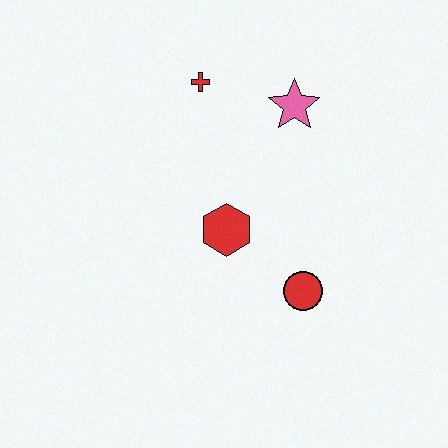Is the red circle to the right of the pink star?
Yes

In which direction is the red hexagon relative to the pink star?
The red hexagon is below the pink star.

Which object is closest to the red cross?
The pink star is closest to the red cross.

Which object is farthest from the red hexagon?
The red cross is farthest from the red hexagon.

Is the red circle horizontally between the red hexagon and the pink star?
No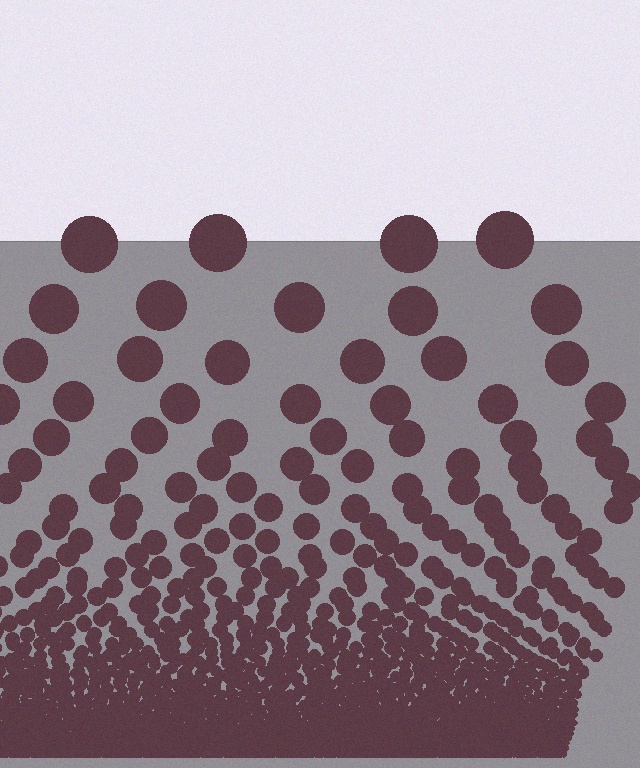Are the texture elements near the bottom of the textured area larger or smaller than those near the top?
Smaller. The gradient is inverted — elements near the bottom are smaller and denser.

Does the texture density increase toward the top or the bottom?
Density increases toward the bottom.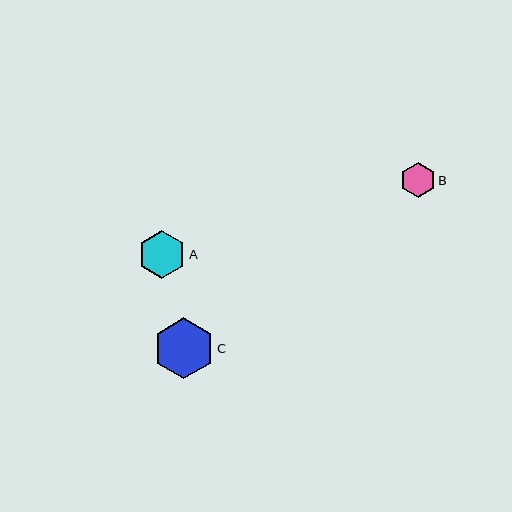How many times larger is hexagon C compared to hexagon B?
Hexagon C is approximately 1.7 times the size of hexagon B.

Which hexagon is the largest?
Hexagon C is the largest with a size of approximately 61 pixels.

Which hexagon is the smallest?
Hexagon B is the smallest with a size of approximately 35 pixels.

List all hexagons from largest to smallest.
From largest to smallest: C, A, B.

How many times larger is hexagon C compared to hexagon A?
Hexagon C is approximately 1.3 times the size of hexagon A.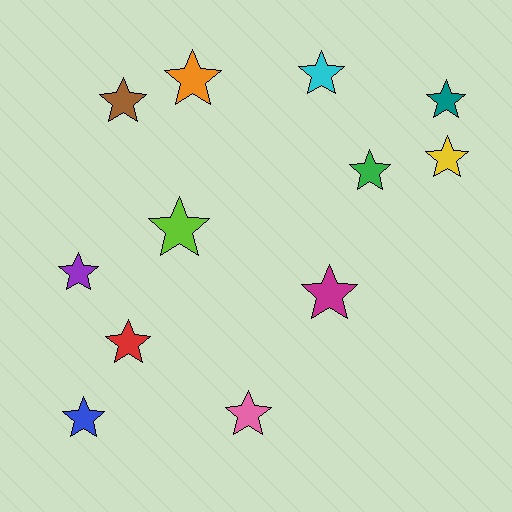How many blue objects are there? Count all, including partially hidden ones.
There is 1 blue object.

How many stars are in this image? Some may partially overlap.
There are 12 stars.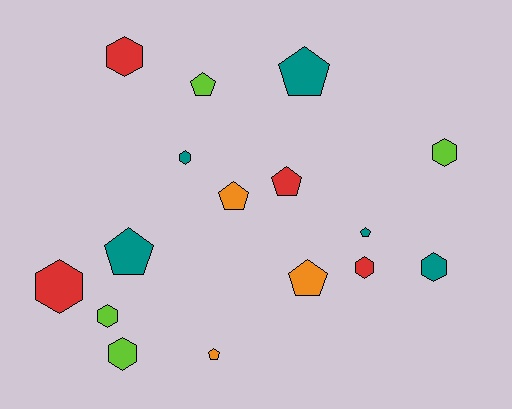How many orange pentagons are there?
There are 3 orange pentagons.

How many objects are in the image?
There are 16 objects.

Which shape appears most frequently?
Hexagon, with 8 objects.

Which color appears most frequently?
Teal, with 5 objects.